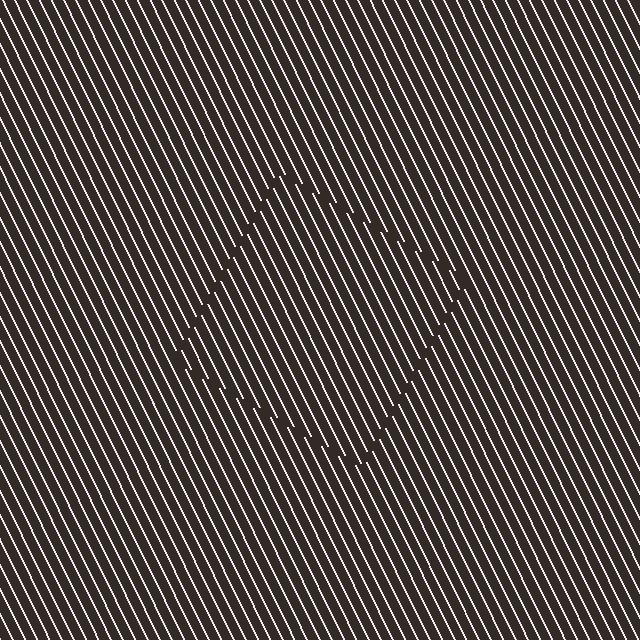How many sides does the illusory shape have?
4 sides — the line-ends trace a square.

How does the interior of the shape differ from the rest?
The interior of the shape contains the same grating, shifted by half a period — the contour is defined by the phase discontinuity where line-ends from the inner and outer gratings abut.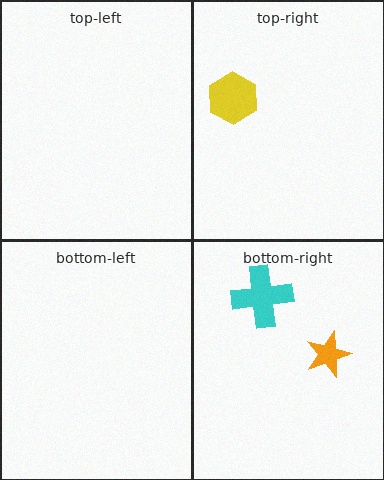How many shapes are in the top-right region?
1.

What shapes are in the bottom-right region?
The orange star, the cyan cross.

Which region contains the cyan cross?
The bottom-right region.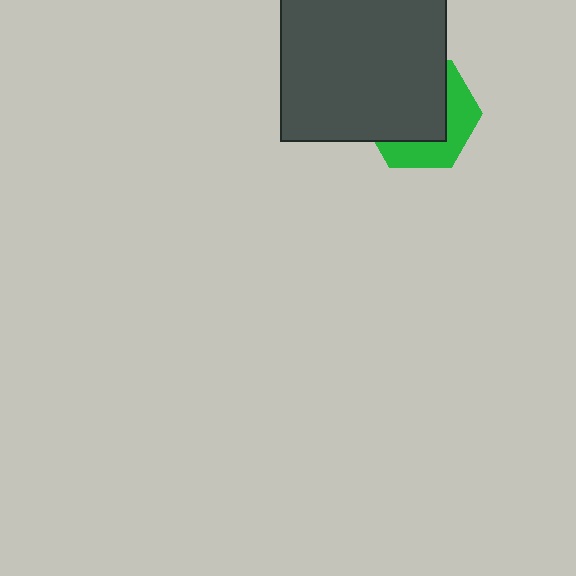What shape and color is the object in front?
The object in front is a dark gray square.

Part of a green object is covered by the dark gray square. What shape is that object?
It is a hexagon.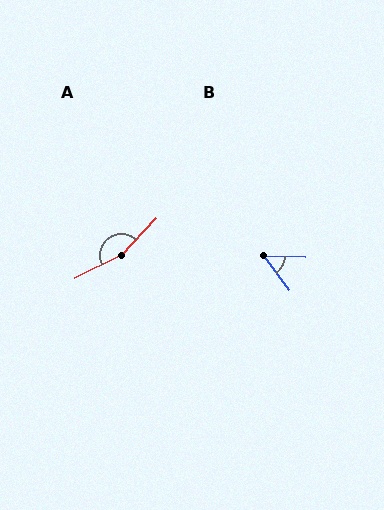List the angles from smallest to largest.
B (52°), A (161°).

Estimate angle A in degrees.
Approximately 161 degrees.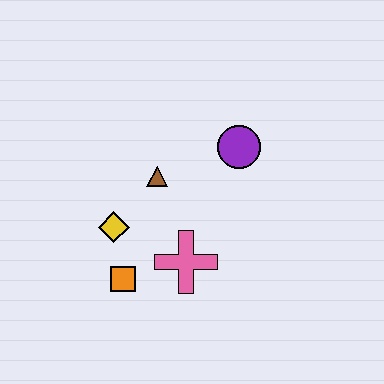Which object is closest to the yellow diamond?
The orange square is closest to the yellow diamond.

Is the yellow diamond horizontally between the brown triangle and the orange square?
No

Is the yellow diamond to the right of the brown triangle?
No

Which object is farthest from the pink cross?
The purple circle is farthest from the pink cross.